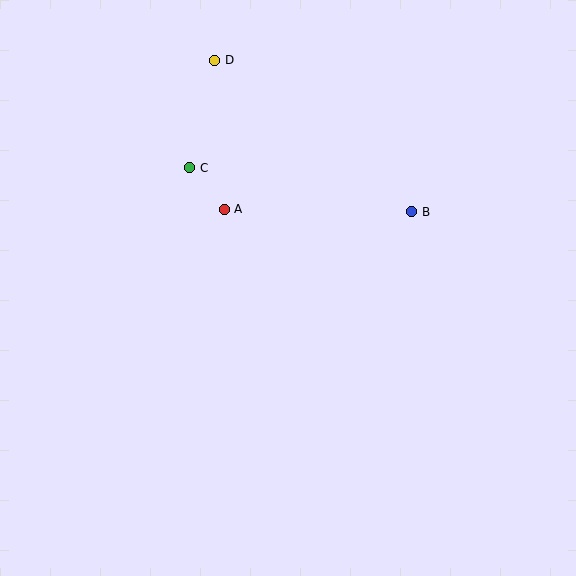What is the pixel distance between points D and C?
The distance between D and C is 111 pixels.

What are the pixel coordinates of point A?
Point A is at (224, 209).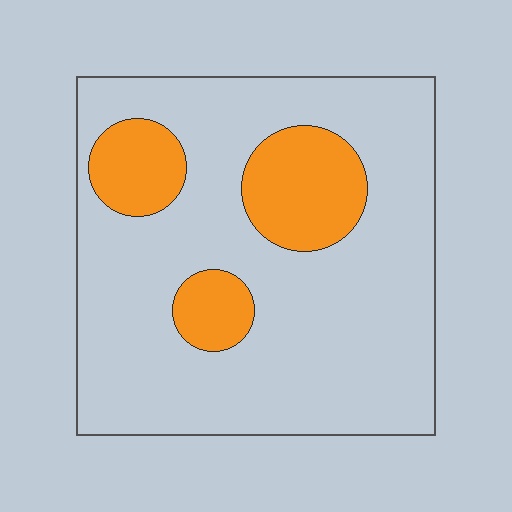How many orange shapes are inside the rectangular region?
3.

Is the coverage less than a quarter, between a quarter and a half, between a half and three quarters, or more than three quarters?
Less than a quarter.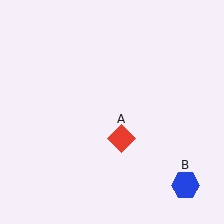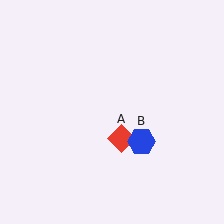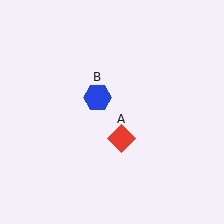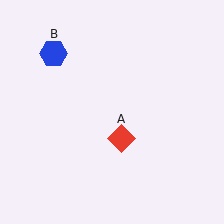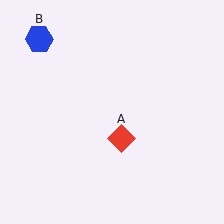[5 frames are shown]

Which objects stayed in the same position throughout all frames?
Red diamond (object A) remained stationary.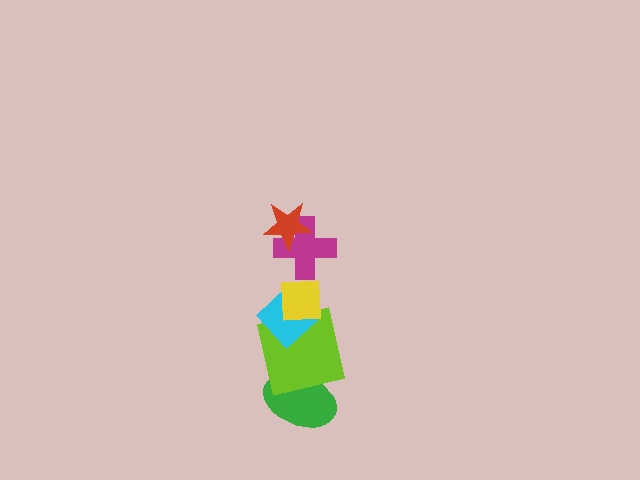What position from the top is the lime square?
The lime square is 5th from the top.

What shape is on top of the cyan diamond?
The yellow square is on top of the cyan diamond.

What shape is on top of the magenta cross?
The red star is on top of the magenta cross.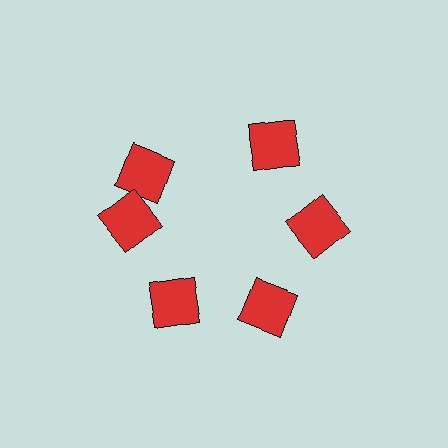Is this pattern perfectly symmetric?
No. The 6 red squares are arranged in a ring, but one element near the 11 o'clock position is rotated out of alignment along the ring, breaking the 6-fold rotational symmetry.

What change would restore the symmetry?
The symmetry would be restored by rotating it back into even spacing with its neighbors so that all 6 squares sit at equal angles and equal distance from the center.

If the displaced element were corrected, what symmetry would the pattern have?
It would have 6-fold rotational symmetry — the pattern would map onto itself every 60 degrees.